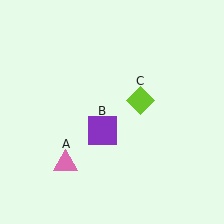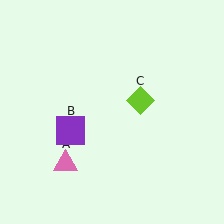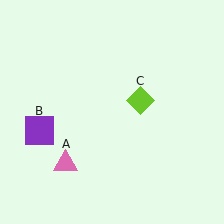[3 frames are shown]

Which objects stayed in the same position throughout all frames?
Pink triangle (object A) and lime diamond (object C) remained stationary.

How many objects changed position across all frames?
1 object changed position: purple square (object B).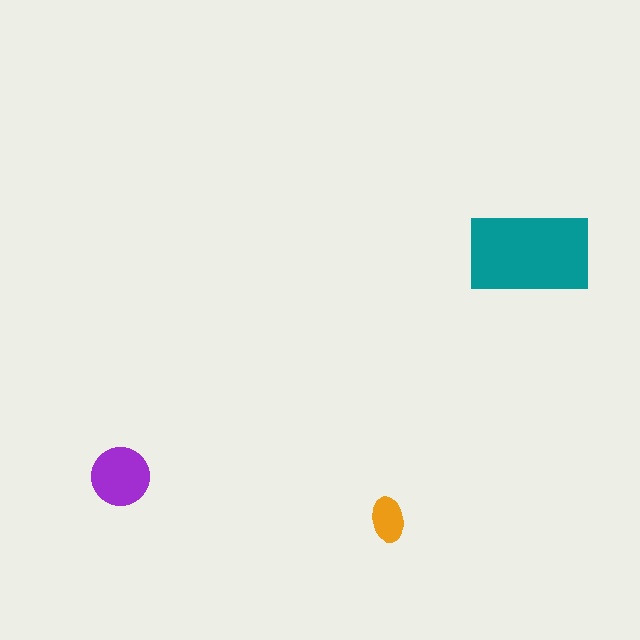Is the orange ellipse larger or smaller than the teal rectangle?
Smaller.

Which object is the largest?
The teal rectangle.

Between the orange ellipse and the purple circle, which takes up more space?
The purple circle.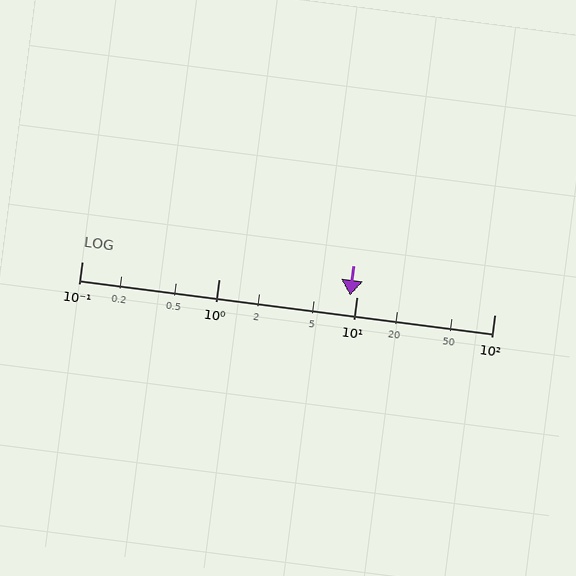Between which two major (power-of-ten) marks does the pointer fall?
The pointer is between 1 and 10.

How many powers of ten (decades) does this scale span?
The scale spans 3 decades, from 0.1 to 100.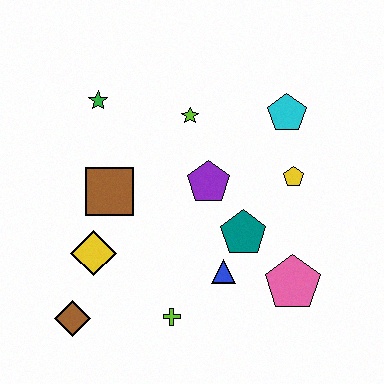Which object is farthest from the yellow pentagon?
The brown diamond is farthest from the yellow pentagon.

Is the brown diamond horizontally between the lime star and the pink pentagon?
No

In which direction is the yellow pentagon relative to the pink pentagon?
The yellow pentagon is above the pink pentagon.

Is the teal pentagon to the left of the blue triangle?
No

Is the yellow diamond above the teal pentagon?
No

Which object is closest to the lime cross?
The blue triangle is closest to the lime cross.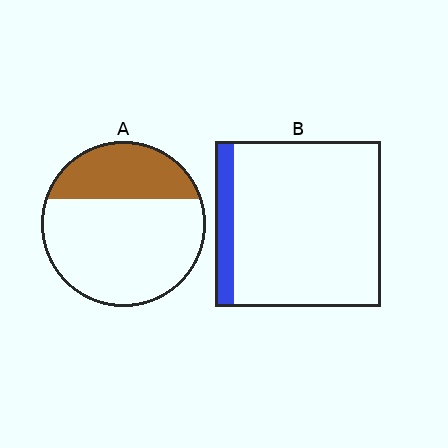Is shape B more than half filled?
No.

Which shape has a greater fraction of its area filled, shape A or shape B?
Shape A.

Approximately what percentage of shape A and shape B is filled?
A is approximately 30% and B is approximately 10%.